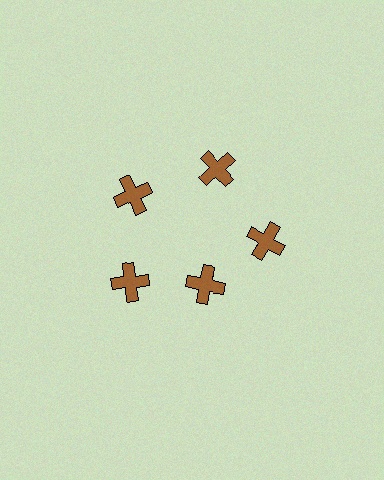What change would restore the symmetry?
The symmetry would be restored by moving it outward, back onto the ring so that all 5 crosses sit at equal angles and equal distance from the center.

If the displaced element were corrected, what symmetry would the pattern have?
It would have 5-fold rotational symmetry — the pattern would map onto itself every 72 degrees.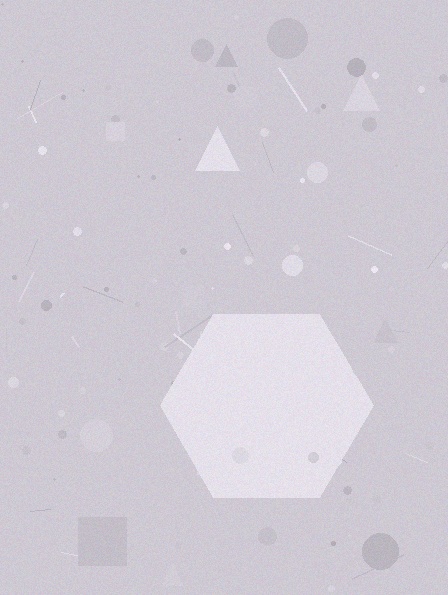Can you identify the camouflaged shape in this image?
The camouflaged shape is a hexagon.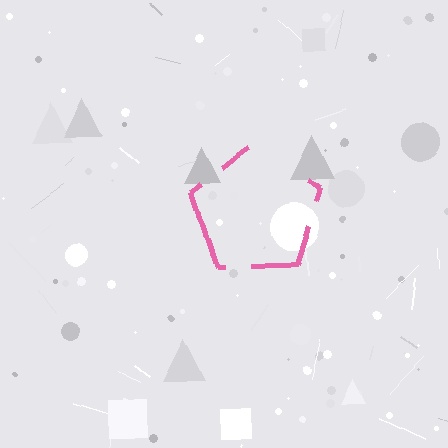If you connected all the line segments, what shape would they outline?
They would outline a pentagon.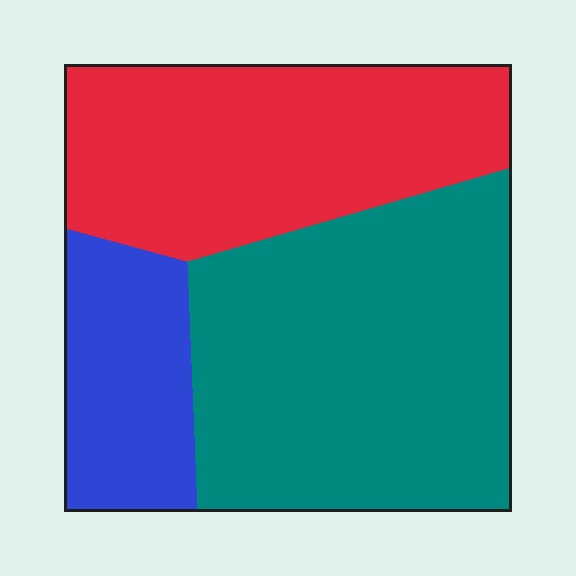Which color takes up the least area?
Blue, at roughly 15%.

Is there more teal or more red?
Teal.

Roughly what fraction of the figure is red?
Red takes up between a quarter and a half of the figure.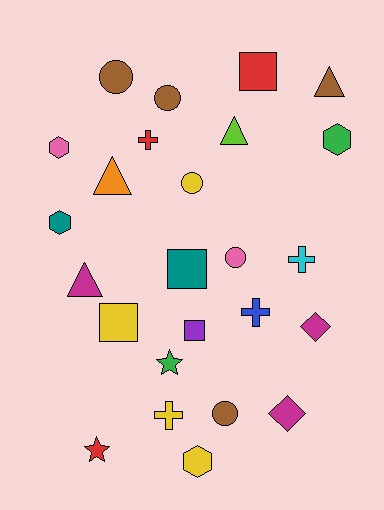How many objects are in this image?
There are 25 objects.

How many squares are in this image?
There are 4 squares.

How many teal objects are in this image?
There are 2 teal objects.